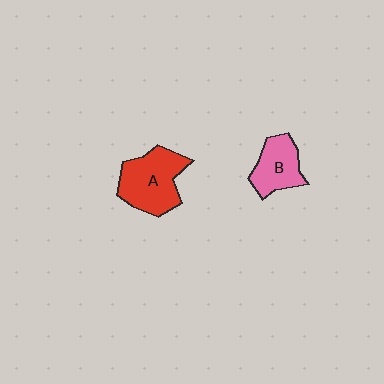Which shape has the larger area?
Shape A (red).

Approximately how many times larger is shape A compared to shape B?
Approximately 1.5 times.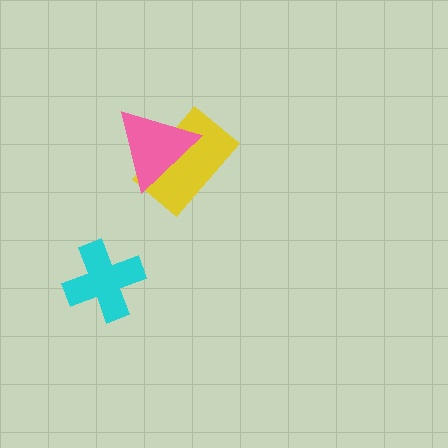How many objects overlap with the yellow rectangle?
1 object overlaps with the yellow rectangle.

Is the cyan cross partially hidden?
No, no other shape covers it.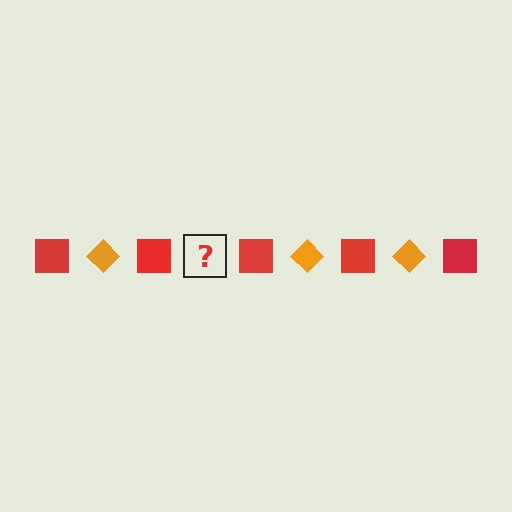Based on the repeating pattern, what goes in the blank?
The blank should be an orange diamond.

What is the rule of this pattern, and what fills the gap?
The rule is that the pattern alternates between red square and orange diamond. The gap should be filled with an orange diamond.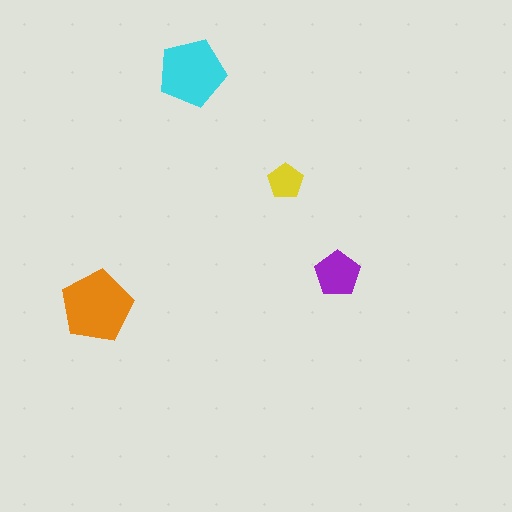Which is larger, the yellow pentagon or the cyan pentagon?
The cyan one.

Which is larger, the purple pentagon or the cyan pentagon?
The cyan one.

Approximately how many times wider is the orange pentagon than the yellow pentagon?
About 2 times wider.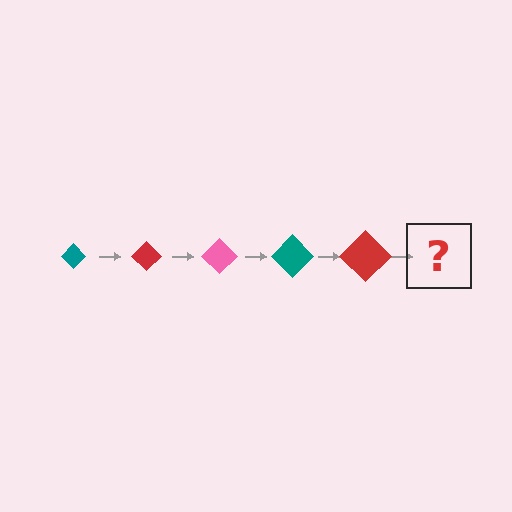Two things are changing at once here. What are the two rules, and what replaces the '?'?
The two rules are that the diamond grows larger each step and the color cycles through teal, red, and pink. The '?' should be a pink diamond, larger than the previous one.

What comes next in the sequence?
The next element should be a pink diamond, larger than the previous one.